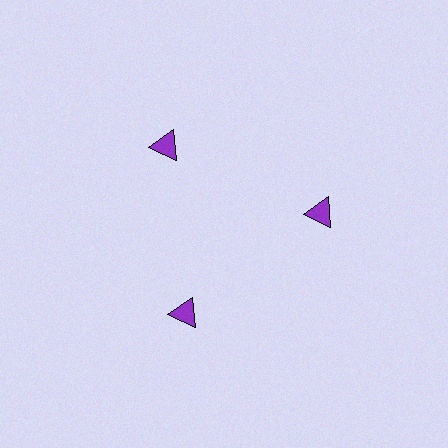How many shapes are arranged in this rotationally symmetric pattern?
There are 3 shapes, arranged in 3 groups of 1.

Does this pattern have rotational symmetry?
Yes, this pattern has 3-fold rotational symmetry. It looks the same after rotating 120 degrees around the center.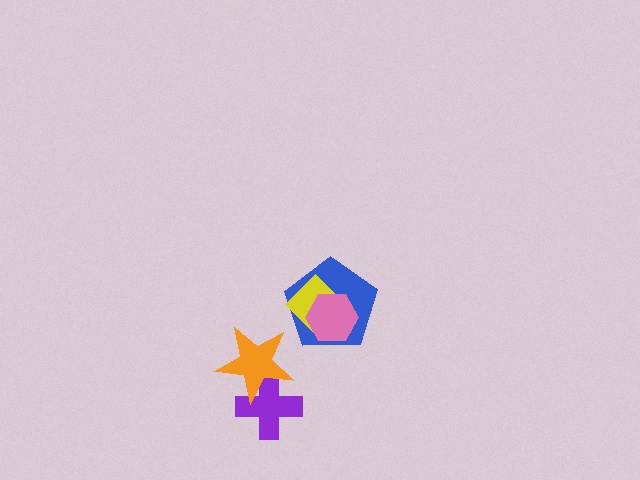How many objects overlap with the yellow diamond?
2 objects overlap with the yellow diamond.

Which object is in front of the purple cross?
The orange star is in front of the purple cross.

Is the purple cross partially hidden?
Yes, it is partially covered by another shape.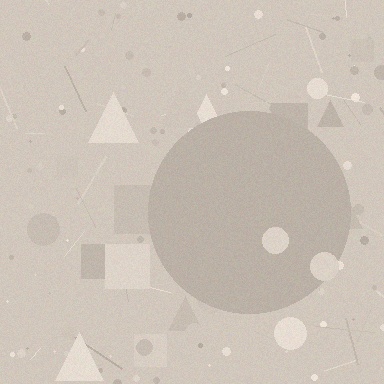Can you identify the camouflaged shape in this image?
The camouflaged shape is a circle.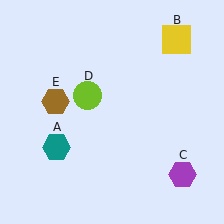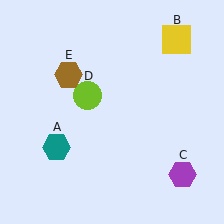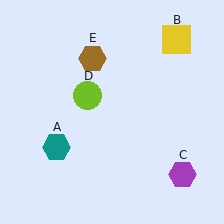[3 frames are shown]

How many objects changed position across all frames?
1 object changed position: brown hexagon (object E).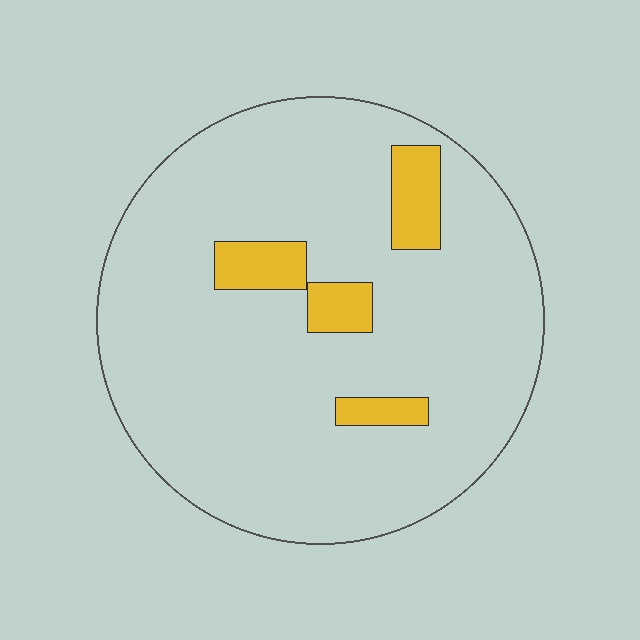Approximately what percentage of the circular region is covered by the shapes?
Approximately 10%.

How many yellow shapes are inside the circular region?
4.